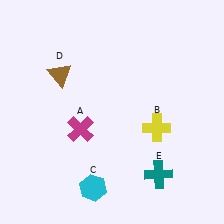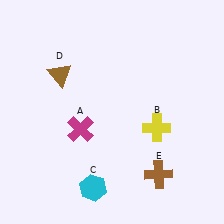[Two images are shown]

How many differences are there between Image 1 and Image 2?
There is 1 difference between the two images.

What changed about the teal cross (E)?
In Image 1, E is teal. In Image 2, it changed to brown.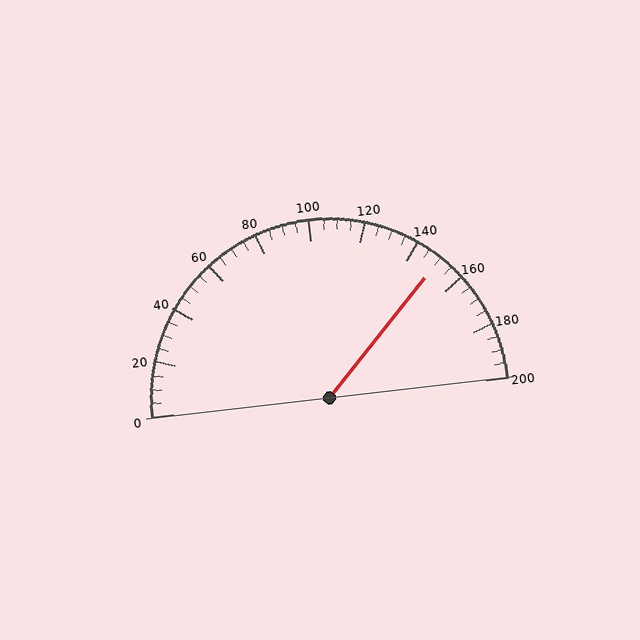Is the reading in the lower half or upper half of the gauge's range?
The reading is in the upper half of the range (0 to 200).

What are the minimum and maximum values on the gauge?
The gauge ranges from 0 to 200.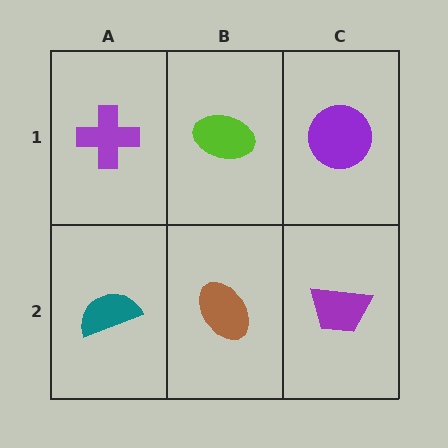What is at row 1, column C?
A purple circle.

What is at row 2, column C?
A purple trapezoid.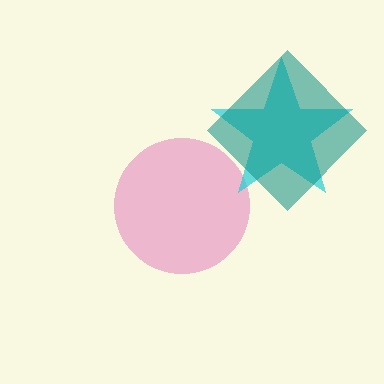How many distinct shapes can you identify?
There are 3 distinct shapes: a pink circle, a cyan star, a teal diamond.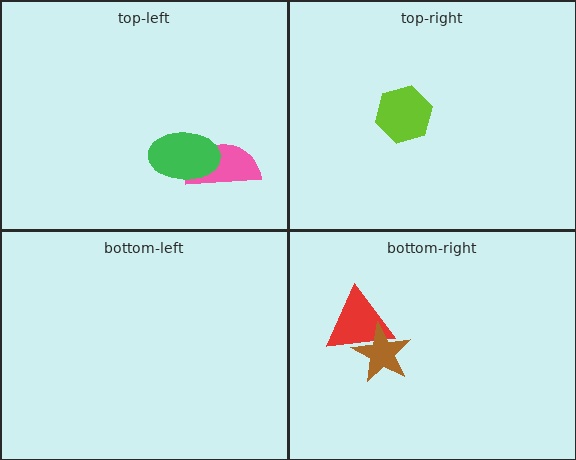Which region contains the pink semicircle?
The top-left region.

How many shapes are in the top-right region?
1.